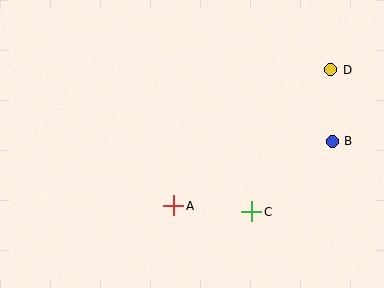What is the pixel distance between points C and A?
The distance between C and A is 78 pixels.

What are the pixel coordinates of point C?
Point C is at (252, 212).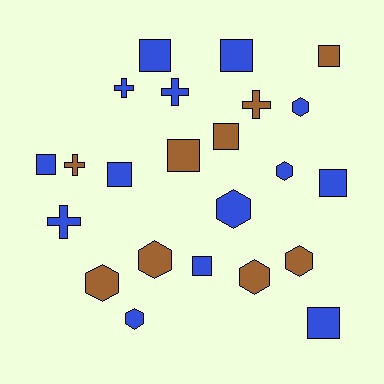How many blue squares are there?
There are 7 blue squares.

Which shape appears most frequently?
Square, with 10 objects.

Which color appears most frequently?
Blue, with 14 objects.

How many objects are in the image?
There are 23 objects.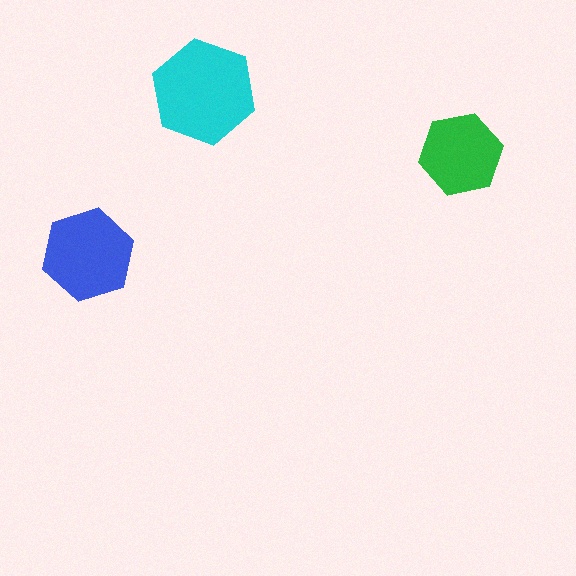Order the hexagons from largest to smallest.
the cyan one, the blue one, the green one.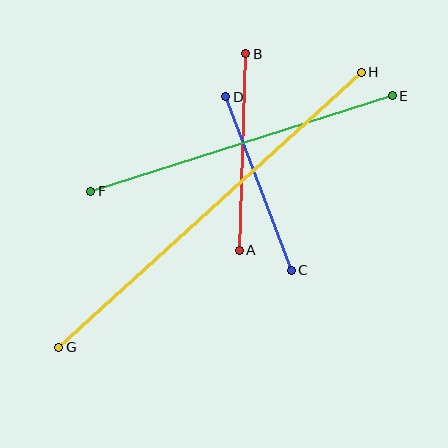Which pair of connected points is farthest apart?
Points G and H are farthest apart.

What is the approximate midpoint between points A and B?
The midpoint is at approximately (242, 152) pixels.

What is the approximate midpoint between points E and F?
The midpoint is at approximately (242, 143) pixels.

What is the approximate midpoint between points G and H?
The midpoint is at approximately (210, 210) pixels.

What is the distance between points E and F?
The distance is approximately 316 pixels.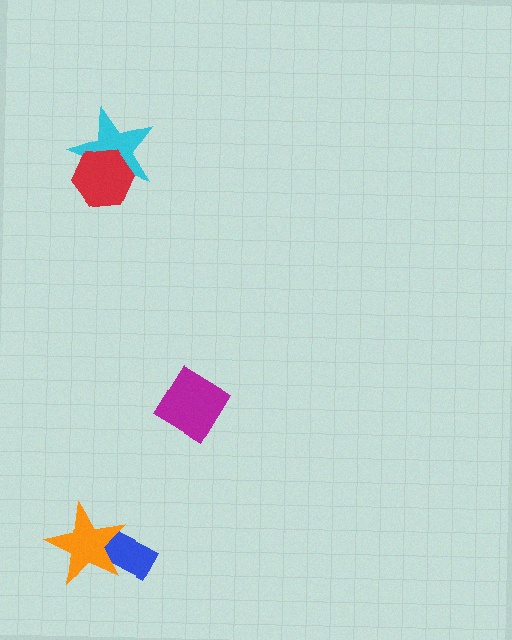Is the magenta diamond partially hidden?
No, no other shape covers it.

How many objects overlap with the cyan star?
1 object overlaps with the cyan star.